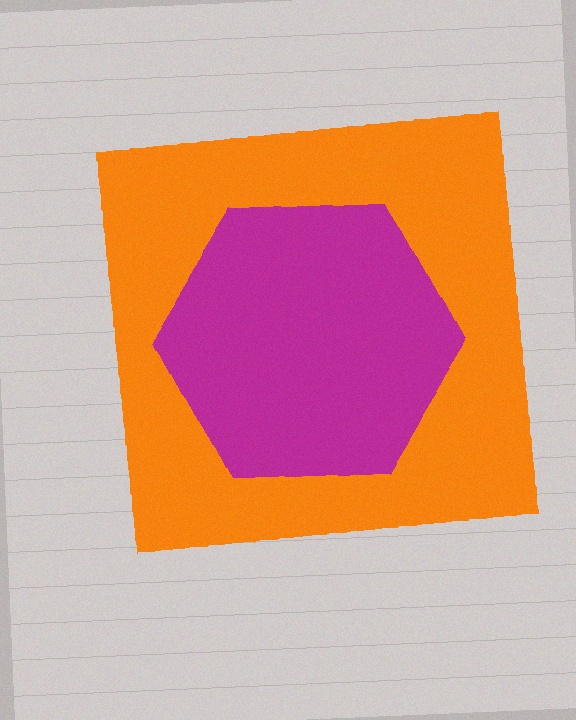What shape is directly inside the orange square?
The magenta hexagon.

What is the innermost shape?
The magenta hexagon.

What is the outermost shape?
The orange square.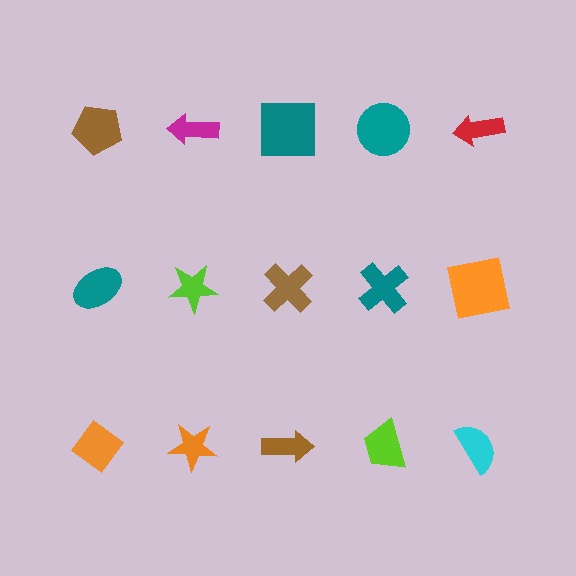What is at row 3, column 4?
A lime trapezoid.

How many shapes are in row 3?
5 shapes.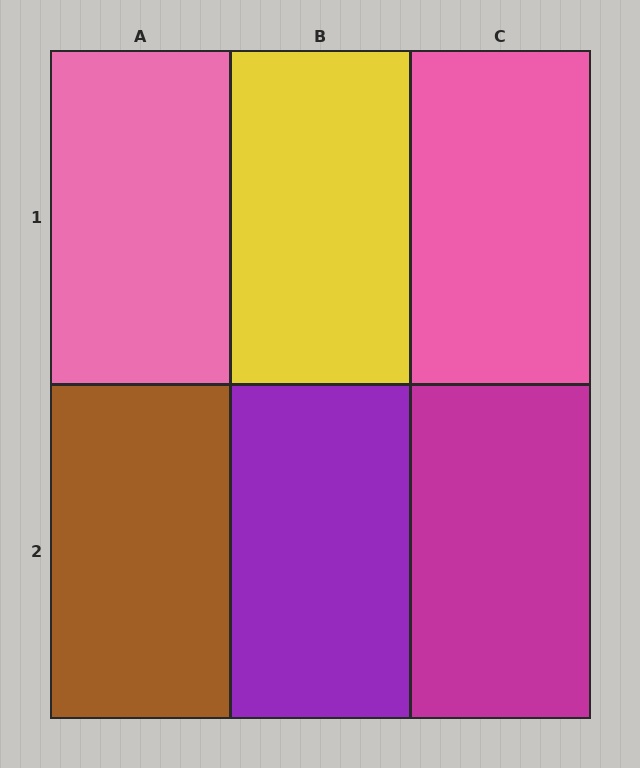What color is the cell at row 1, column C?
Pink.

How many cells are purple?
1 cell is purple.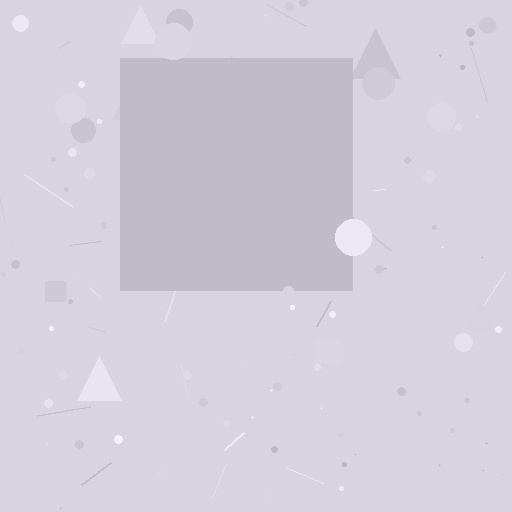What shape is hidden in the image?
A square is hidden in the image.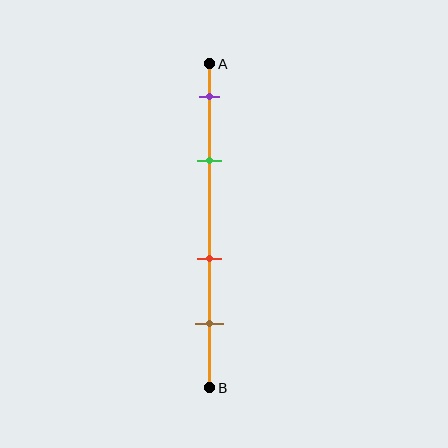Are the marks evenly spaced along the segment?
No, the marks are not evenly spaced.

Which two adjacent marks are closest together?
The purple and green marks are the closest adjacent pair.